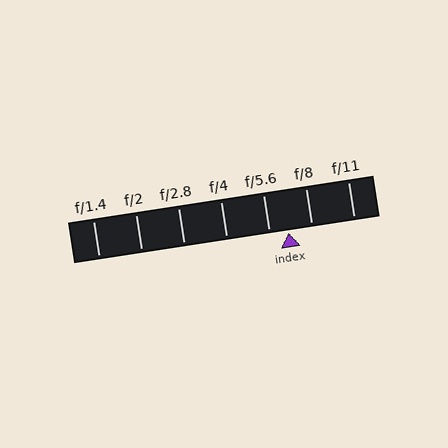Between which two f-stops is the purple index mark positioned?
The index mark is between f/5.6 and f/8.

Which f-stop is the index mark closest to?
The index mark is closest to f/5.6.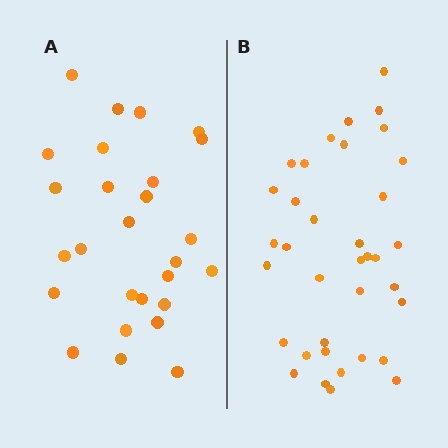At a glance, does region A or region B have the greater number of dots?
Region B (the right region) has more dots.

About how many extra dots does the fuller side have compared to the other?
Region B has roughly 8 or so more dots than region A.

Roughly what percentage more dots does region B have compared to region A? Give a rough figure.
About 35% more.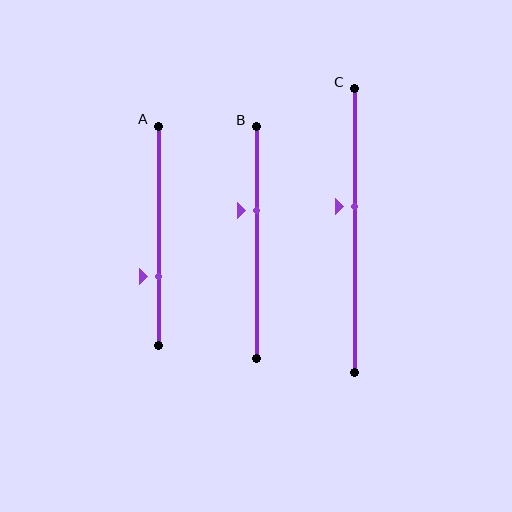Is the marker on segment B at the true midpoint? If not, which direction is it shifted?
No, the marker on segment B is shifted upward by about 14% of the segment length.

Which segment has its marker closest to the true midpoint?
Segment C has its marker closest to the true midpoint.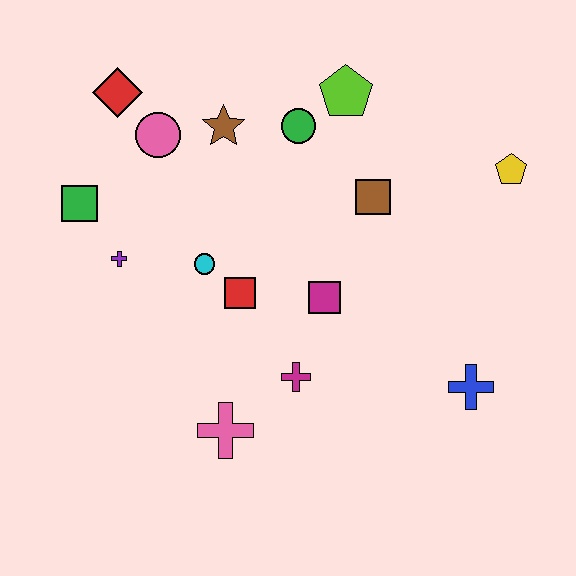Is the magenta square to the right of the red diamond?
Yes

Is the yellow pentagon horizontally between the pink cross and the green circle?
No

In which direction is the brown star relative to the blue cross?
The brown star is above the blue cross.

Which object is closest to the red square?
The cyan circle is closest to the red square.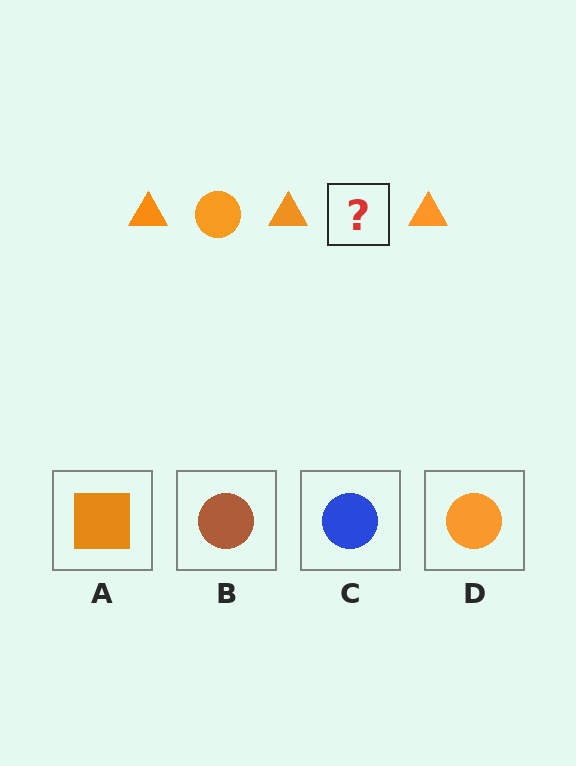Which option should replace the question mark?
Option D.